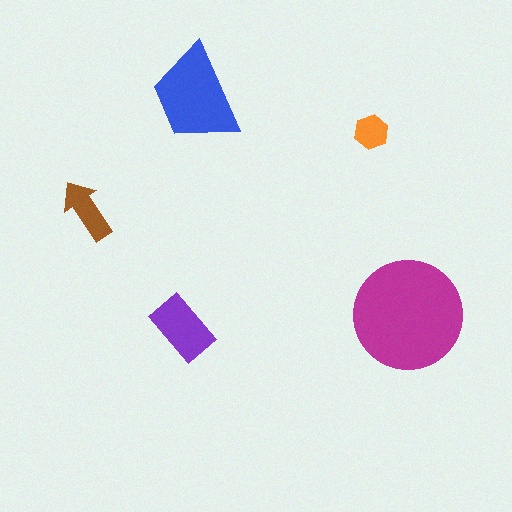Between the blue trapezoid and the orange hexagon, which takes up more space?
The blue trapezoid.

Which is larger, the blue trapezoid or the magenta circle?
The magenta circle.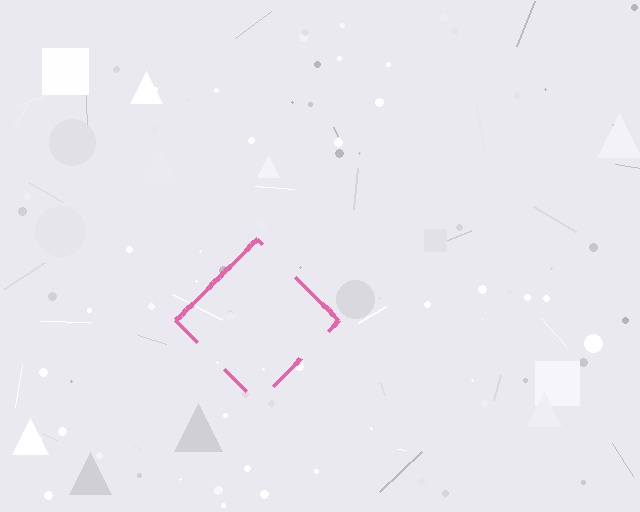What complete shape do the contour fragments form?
The contour fragments form a diamond.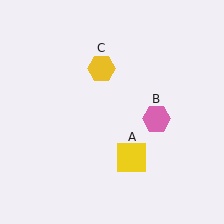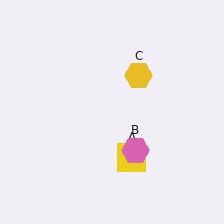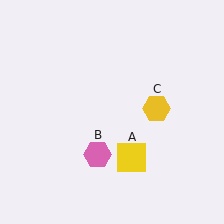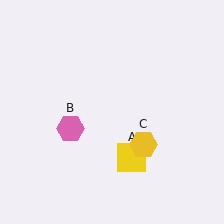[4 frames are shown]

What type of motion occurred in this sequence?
The pink hexagon (object B), yellow hexagon (object C) rotated clockwise around the center of the scene.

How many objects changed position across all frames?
2 objects changed position: pink hexagon (object B), yellow hexagon (object C).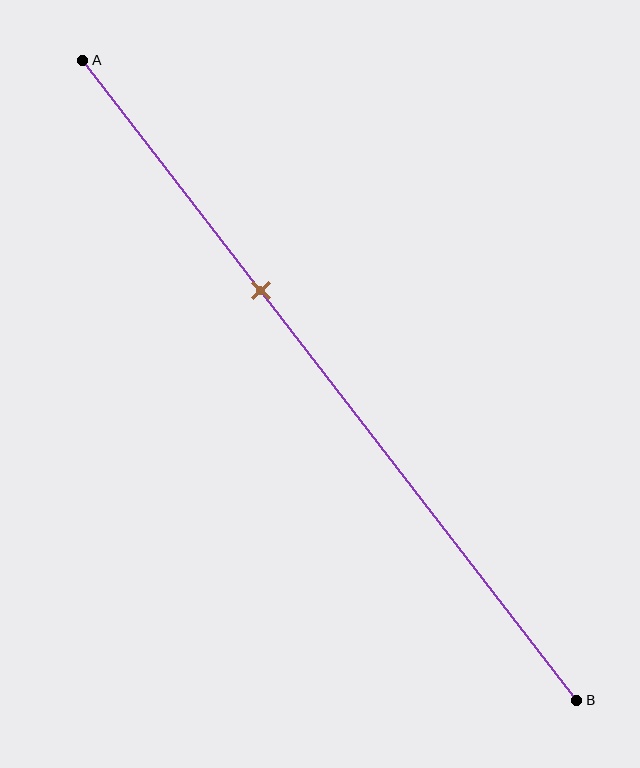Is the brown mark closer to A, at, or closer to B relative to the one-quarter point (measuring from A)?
The brown mark is closer to point B than the one-quarter point of segment AB.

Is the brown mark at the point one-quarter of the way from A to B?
No, the mark is at about 35% from A, not at the 25% one-quarter point.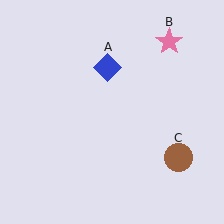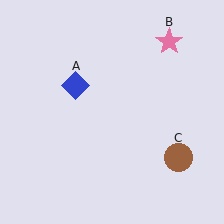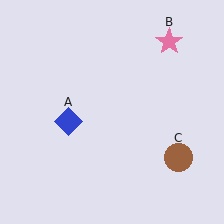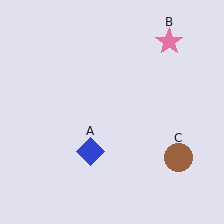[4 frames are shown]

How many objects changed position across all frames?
1 object changed position: blue diamond (object A).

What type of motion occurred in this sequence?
The blue diamond (object A) rotated counterclockwise around the center of the scene.